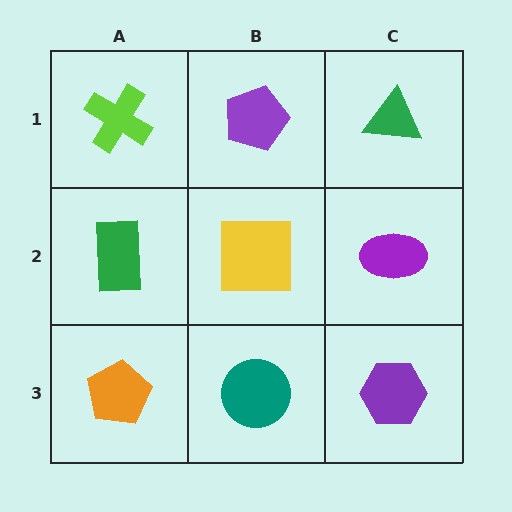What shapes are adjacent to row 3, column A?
A green rectangle (row 2, column A), a teal circle (row 3, column B).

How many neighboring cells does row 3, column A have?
2.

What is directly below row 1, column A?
A green rectangle.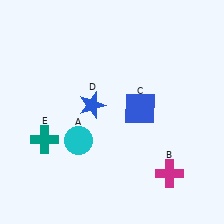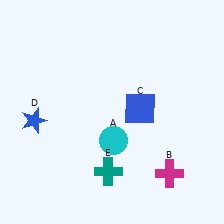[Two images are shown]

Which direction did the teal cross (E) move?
The teal cross (E) moved right.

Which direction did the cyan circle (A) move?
The cyan circle (A) moved right.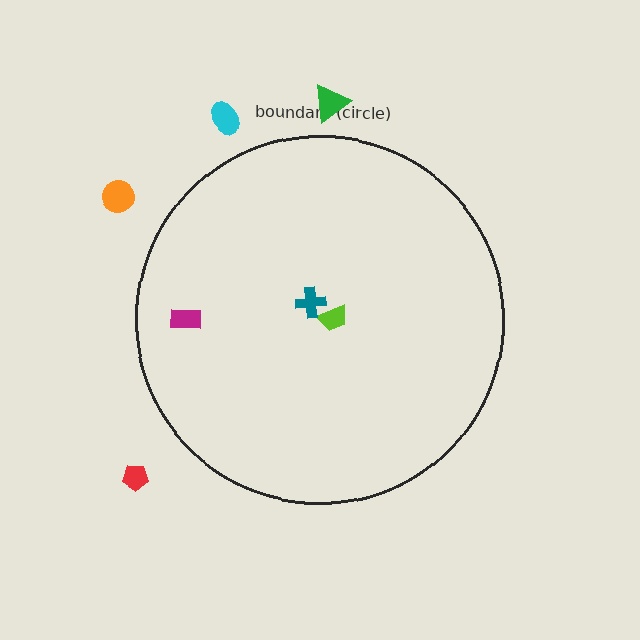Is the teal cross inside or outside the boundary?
Inside.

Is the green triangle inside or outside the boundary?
Outside.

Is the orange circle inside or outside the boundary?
Outside.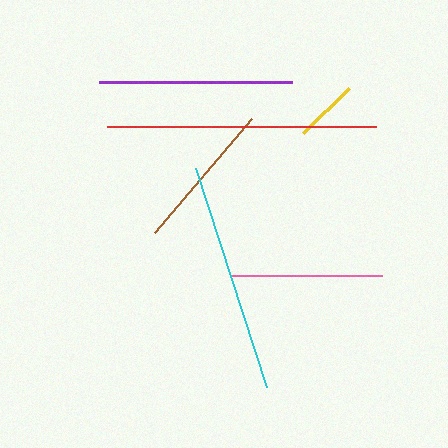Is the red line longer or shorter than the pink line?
The red line is longer than the pink line.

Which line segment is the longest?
The red line is the longest at approximately 269 pixels.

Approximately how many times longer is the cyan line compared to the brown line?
The cyan line is approximately 1.5 times the length of the brown line.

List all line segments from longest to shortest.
From longest to shortest: red, cyan, purple, pink, brown, yellow.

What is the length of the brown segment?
The brown segment is approximately 150 pixels long.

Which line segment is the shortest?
The yellow line is the shortest at approximately 64 pixels.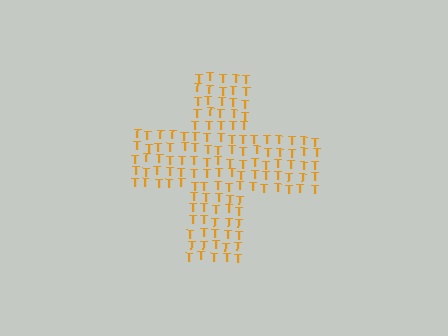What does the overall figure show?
The overall figure shows a cross.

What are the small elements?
The small elements are letter T's.